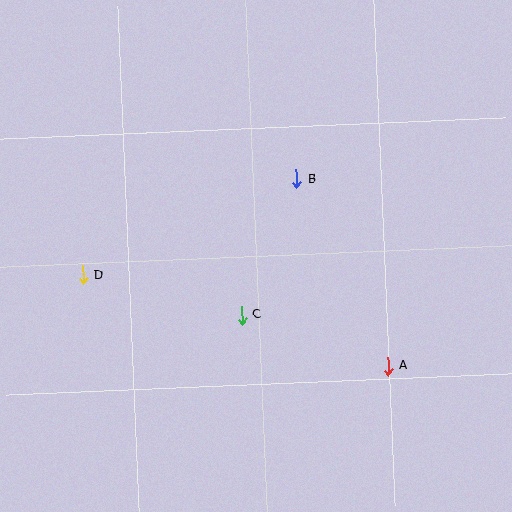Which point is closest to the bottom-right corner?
Point A is closest to the bottom-right corner.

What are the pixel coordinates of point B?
Point B is at (297, 179).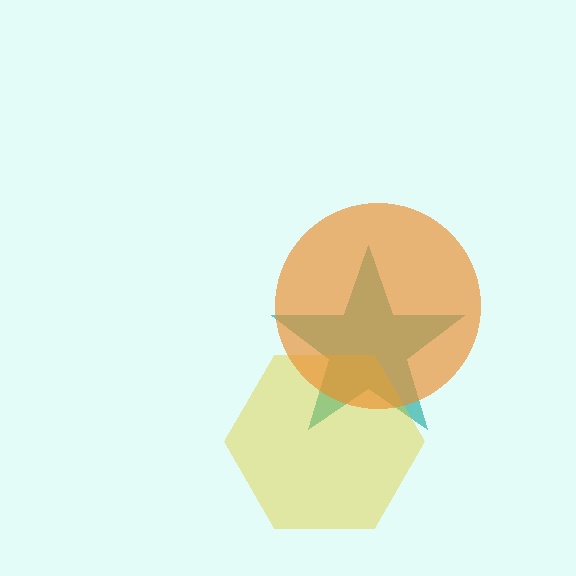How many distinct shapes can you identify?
There are 3 distinct shapes: a teal star, a yellow hexagon, an orange circle.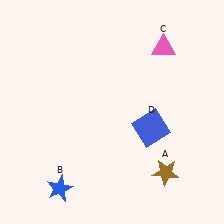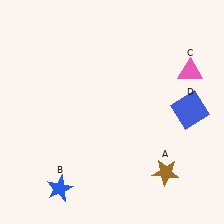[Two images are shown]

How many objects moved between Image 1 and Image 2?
2 objects moved between the two images.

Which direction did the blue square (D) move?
The blue square (D) moved right.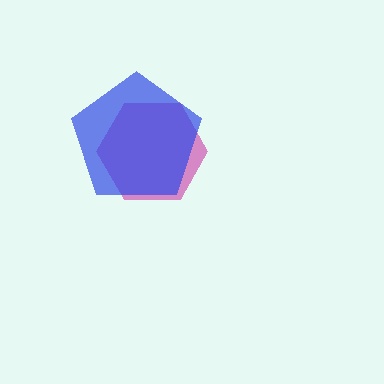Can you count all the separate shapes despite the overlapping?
Yes, there are 2 separate shapes.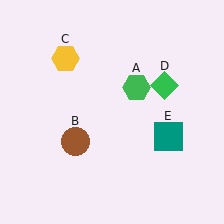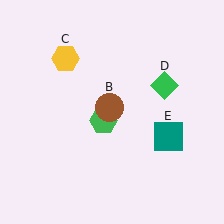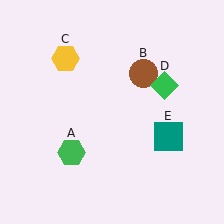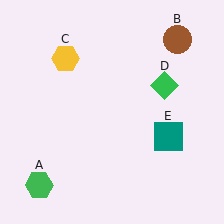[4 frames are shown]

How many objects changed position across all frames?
2 objects changed position: green hexagon (object A), brown circle (object B).